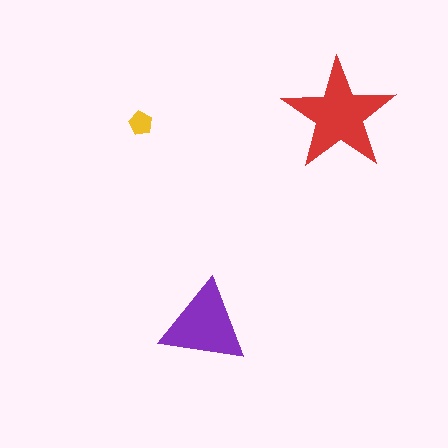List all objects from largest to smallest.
The red star, the purple triangle, the yellow pentagon.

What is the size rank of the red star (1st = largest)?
1st.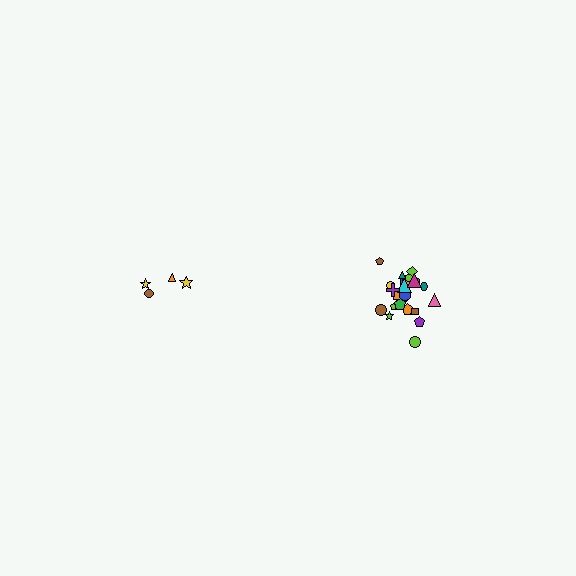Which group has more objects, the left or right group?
The right group.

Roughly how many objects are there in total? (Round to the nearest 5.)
Roughly 30 objects in total.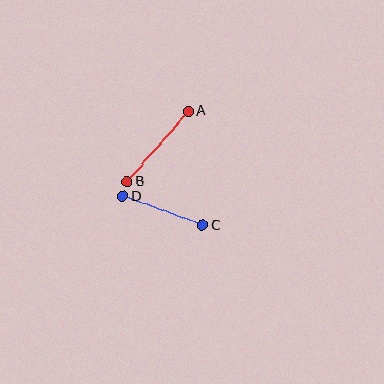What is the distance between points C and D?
The distance is approximately 85 pixels.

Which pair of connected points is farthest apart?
Points A and B are farthest apart.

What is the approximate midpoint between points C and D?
The midpoint is at approximately (163, 211) pixels.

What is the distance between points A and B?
The distance is approximately 93 pixels.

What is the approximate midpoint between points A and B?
The midpoint is at approximately (158, 146) pixels.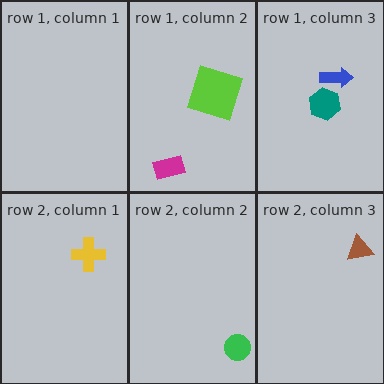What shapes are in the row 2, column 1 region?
The yellow cross.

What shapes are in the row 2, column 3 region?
The brown triangle.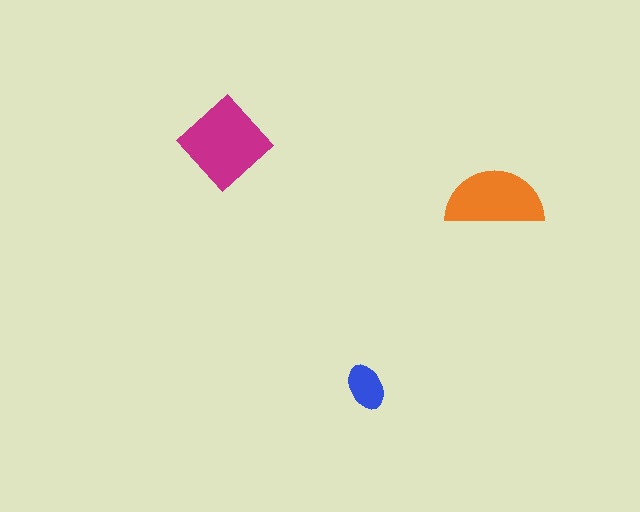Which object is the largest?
The magenta diamond.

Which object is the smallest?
The blue ellipse.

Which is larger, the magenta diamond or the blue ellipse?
The magenta diamond.